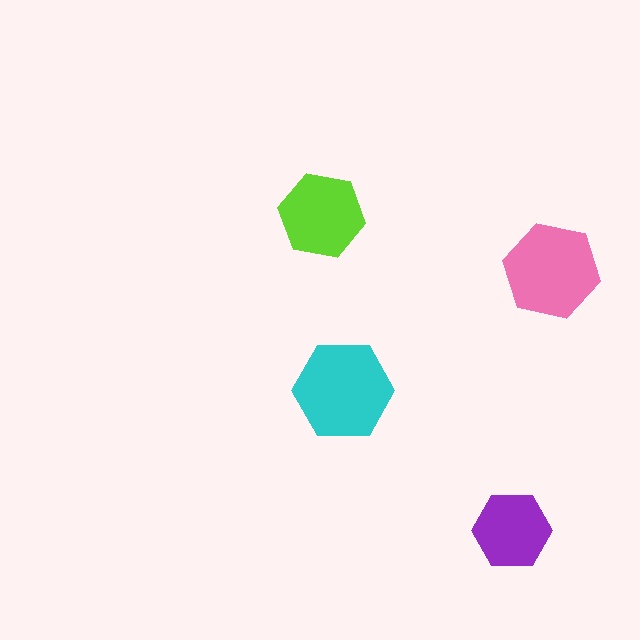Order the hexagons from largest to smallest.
the cyan one, the pink one, the lime one, the purple one.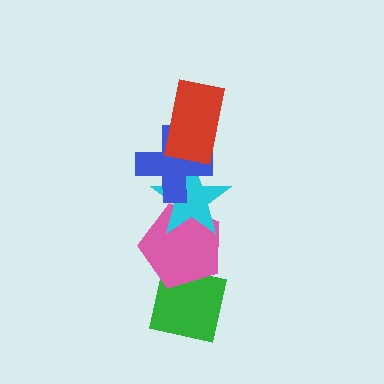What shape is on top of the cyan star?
The blue cross is on top of the cyan star.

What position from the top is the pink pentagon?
The pink pentagon is 4th from the top.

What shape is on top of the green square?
The pink pentagon is on top of the green square.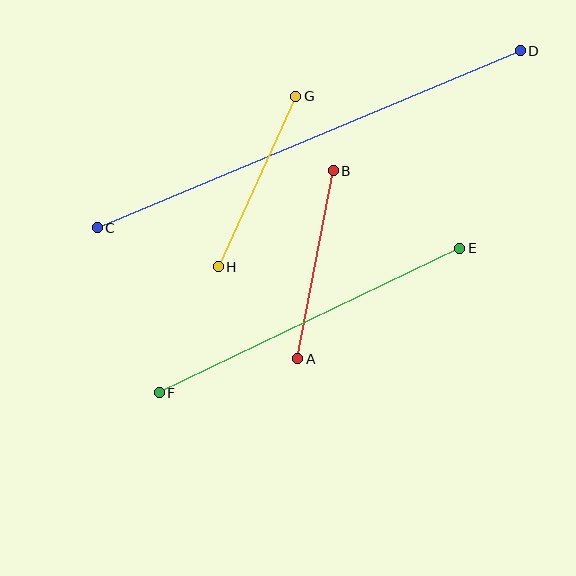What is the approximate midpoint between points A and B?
The midpoint is at approximately (316, 265) pixels.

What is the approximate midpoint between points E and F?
The midpoint is at approximately (310, 320) pixels.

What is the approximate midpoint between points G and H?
The midpoint is at approximately (257, 181) pixels.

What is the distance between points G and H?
The distance is approximately 188 pixels.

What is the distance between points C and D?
The distance is approximately 458 pixels.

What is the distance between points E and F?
The distance is approximately 333 pixels.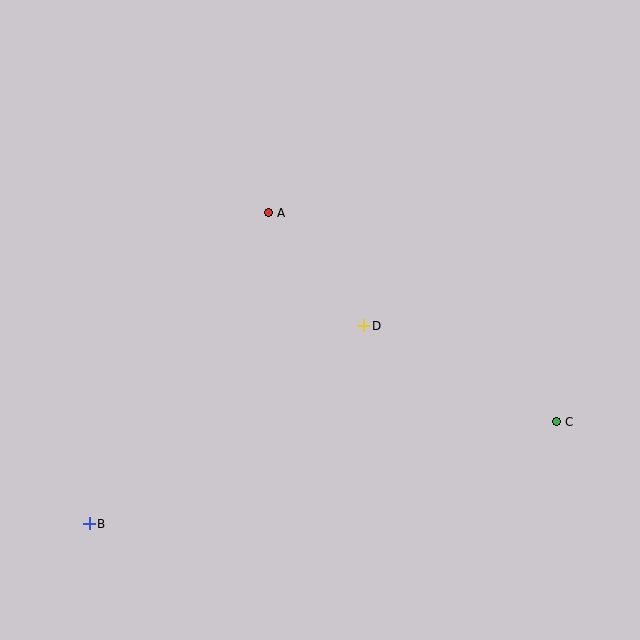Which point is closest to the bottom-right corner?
Point C is closest to the bottom-right corner.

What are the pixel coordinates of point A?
Point A is at (269, 213).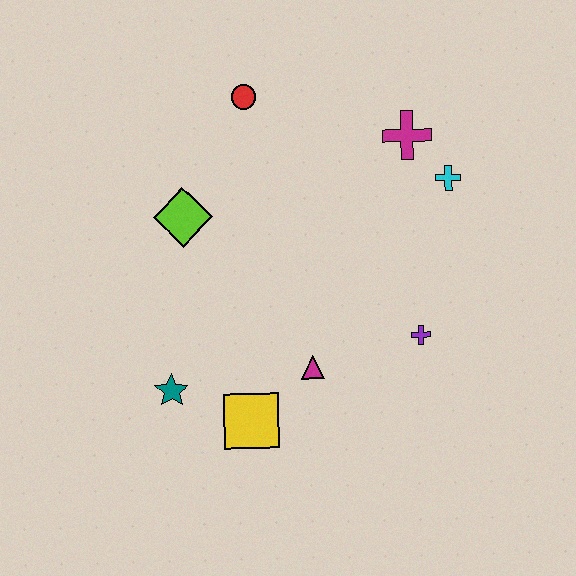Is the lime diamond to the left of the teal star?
No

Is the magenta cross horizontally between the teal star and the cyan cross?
Yes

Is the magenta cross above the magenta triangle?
Yes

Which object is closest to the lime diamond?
The red circle is closest to the lime diamond.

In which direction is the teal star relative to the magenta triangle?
The teal star is to the left of the magenta triangle.